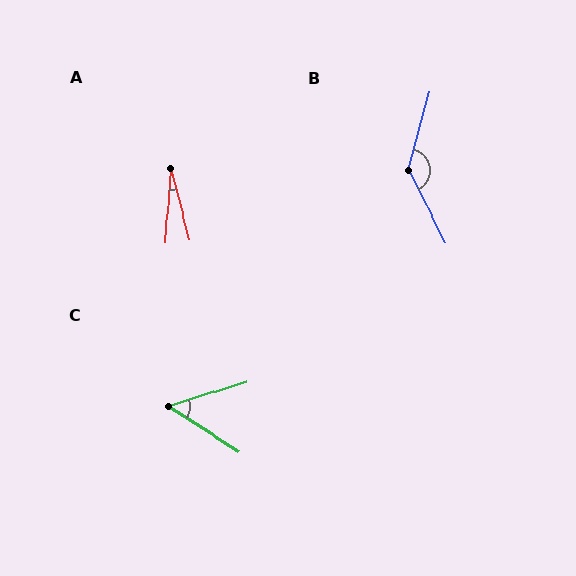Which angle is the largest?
B, at approximately 137 degrees.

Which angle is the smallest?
A, at approximately 18 degrees.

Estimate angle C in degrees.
Approximately 50 degrees.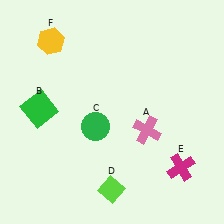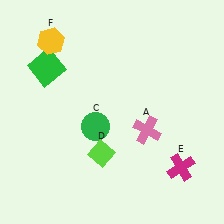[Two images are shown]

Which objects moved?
The objects that moved are: the green square (B), the lime diamond (D).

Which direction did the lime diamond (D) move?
The lime diamond (D) moved up.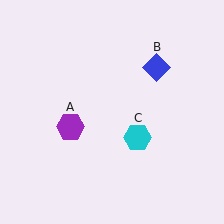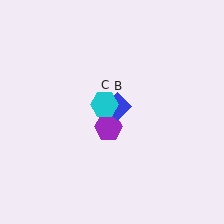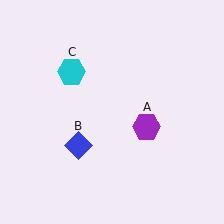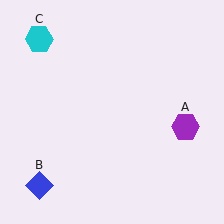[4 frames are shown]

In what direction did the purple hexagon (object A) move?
The purple hexagon (object A) moved right.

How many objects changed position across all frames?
3 objects changed position: purple hexagon (object A), blue diamond (object B), cyan hexagon (object C).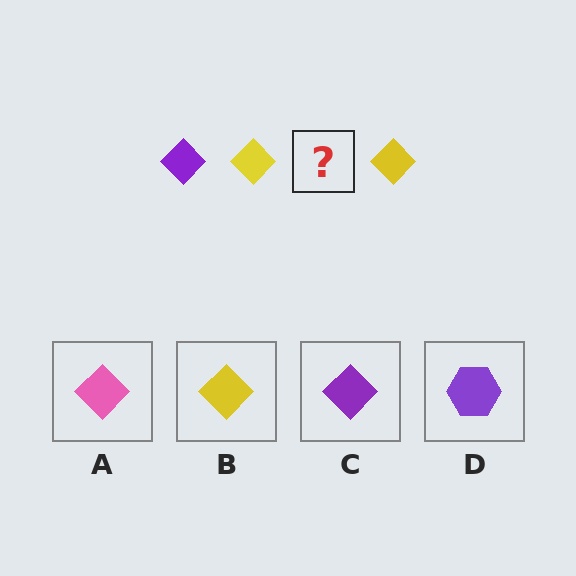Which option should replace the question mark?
Option C.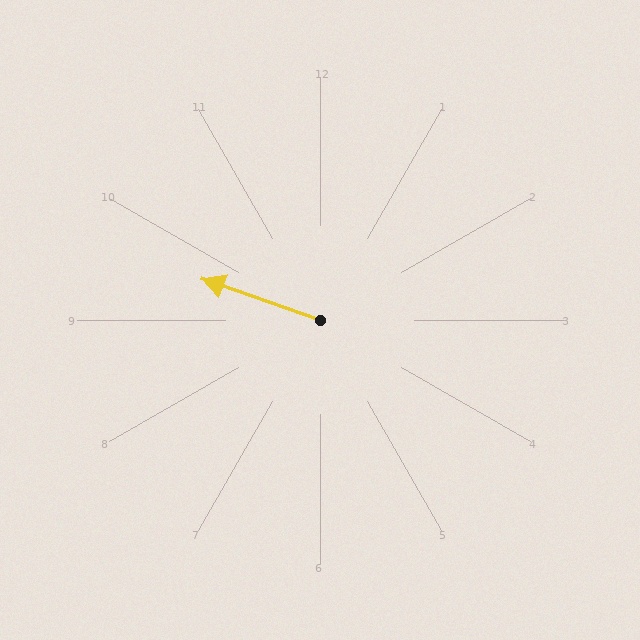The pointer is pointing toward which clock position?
Roughly 10 o'clock.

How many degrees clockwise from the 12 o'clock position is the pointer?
Approximately 289 degrees.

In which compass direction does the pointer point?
West.